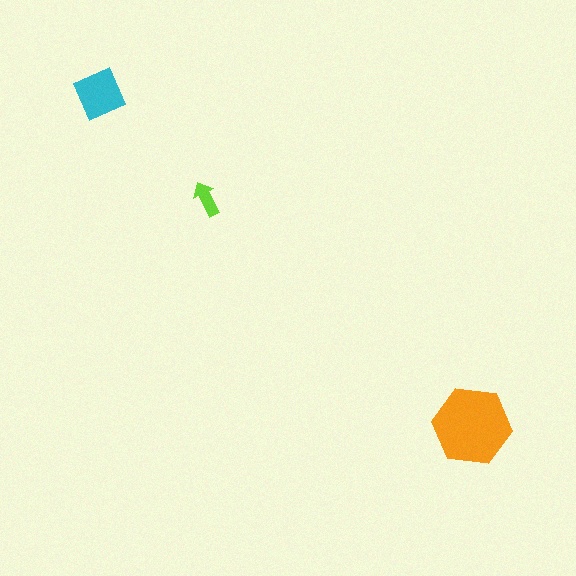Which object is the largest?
The orange hexagon.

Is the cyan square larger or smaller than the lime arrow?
Larger.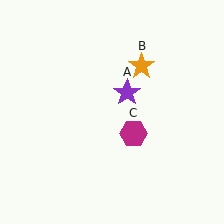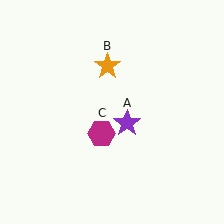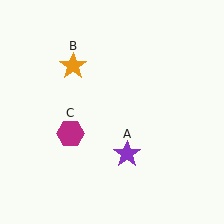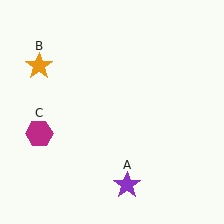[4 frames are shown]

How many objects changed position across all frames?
3 objects changed position: purple star (object A), orange star (object B), magenta hexagon (object C).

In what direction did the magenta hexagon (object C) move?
The magenta hexagon (object C) moved left.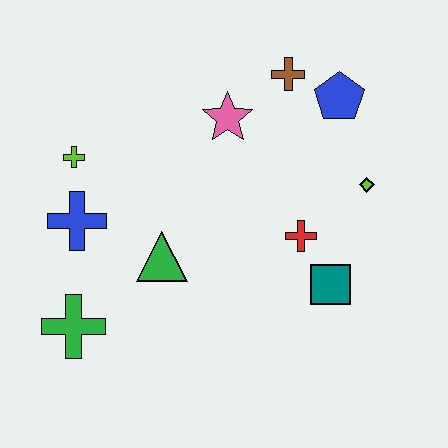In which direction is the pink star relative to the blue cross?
The pink star is to the right of the blue cross.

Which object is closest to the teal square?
The red cross is closest to the teal square.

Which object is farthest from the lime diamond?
The green cross is farthest from the lime diamond.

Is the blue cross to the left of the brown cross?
Yes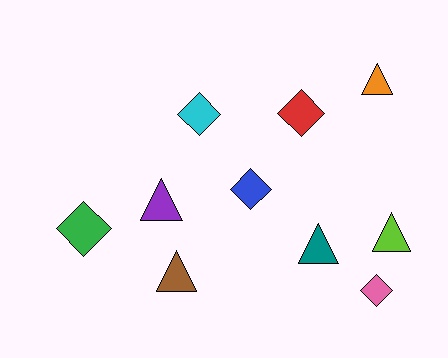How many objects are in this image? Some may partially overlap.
There are 10 objects.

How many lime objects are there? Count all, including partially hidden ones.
There is 1 lime object.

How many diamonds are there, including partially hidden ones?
There are 5 diamonds.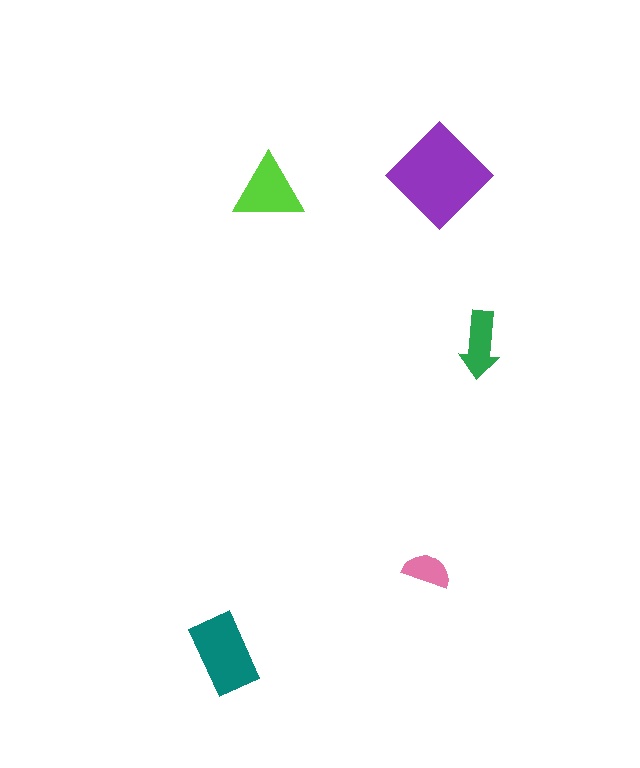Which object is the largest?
The purple diamond.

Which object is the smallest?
The pink semicircle.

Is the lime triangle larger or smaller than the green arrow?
Larger.